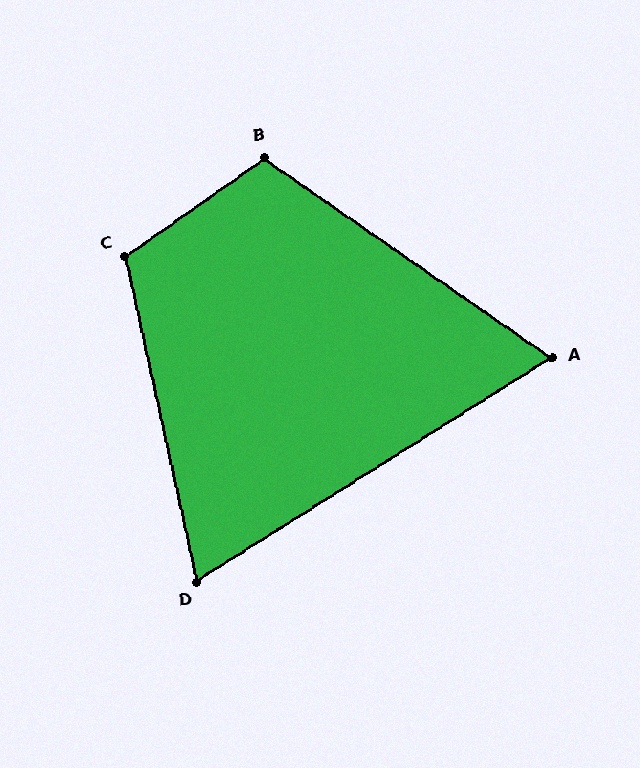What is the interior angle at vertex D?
Approximately 70 degrees (acute).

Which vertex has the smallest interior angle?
A, at approximately 67 degrees.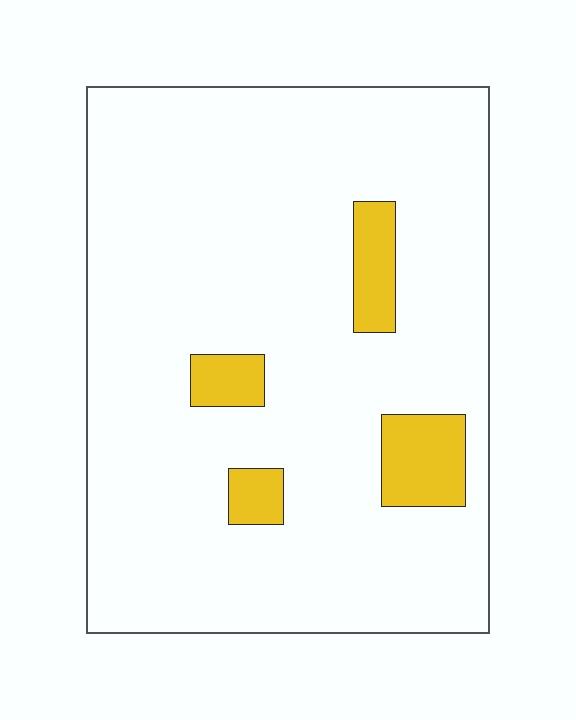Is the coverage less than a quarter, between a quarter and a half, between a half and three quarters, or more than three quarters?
Less than a quarter.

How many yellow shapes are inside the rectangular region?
4.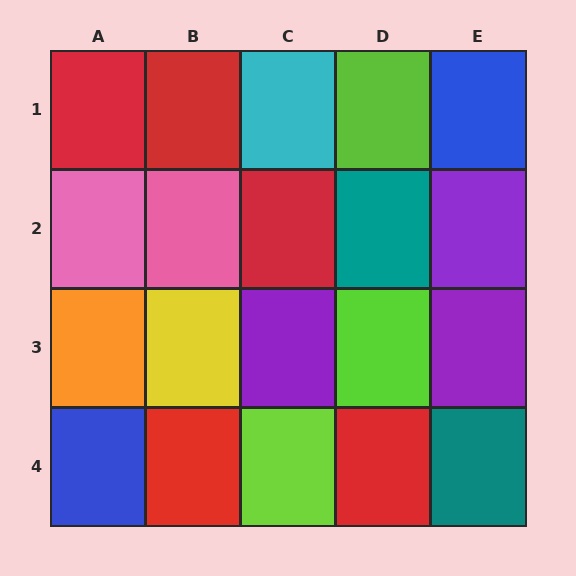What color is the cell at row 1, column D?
Lime.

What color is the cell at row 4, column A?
Blue.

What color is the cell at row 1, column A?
Red.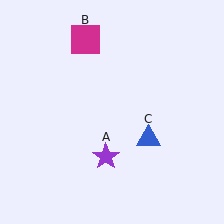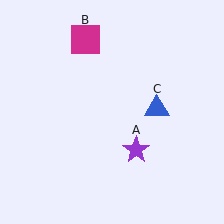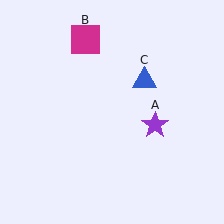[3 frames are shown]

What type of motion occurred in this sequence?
The purple star (object A), blue triangle (object C) rotated counterclockwise around the center of the scene.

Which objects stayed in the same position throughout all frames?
Magenta square (object B) remained stationary.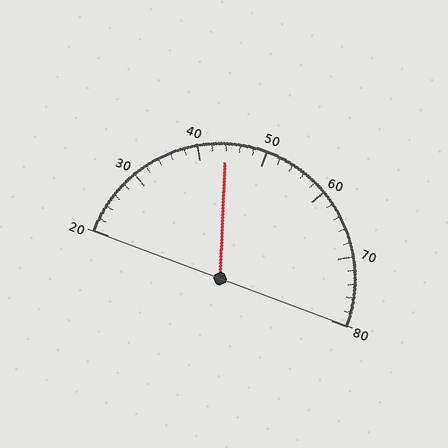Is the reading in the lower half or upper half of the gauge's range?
The reading is in the lower half of the range (20 to 80).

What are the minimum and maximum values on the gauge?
The gauge ranges from 20 to 80.